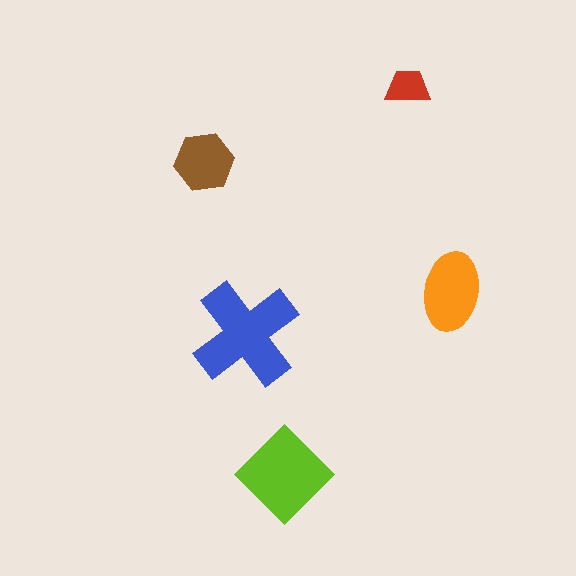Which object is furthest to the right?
The orange ellipse is rightmost.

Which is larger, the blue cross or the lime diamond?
The blue cross.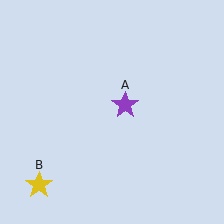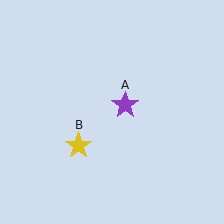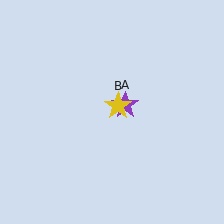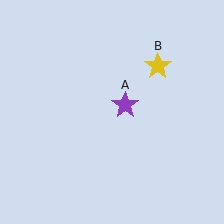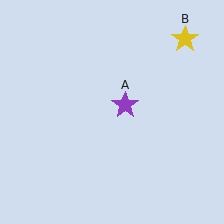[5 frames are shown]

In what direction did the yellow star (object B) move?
The yellow star (object B) moved up and to the right.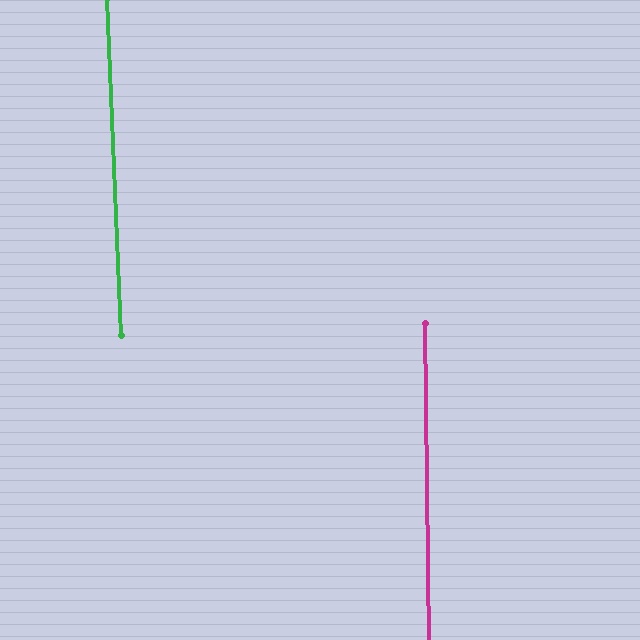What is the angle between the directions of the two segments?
Approximately 1 degree.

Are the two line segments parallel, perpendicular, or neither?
Parallel — their directions differ by only 1.5°.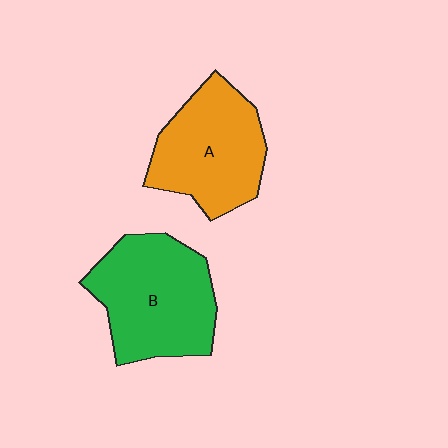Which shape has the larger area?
Shape B (green).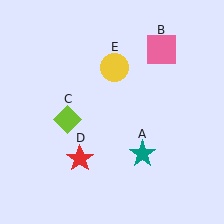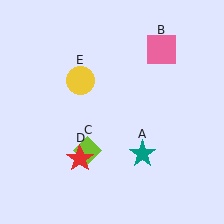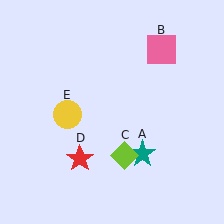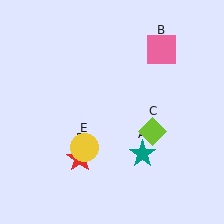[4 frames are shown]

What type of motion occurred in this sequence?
The lime diamond (object C), yellow circle (object E) rotated counterclockwise around the center of the scene.